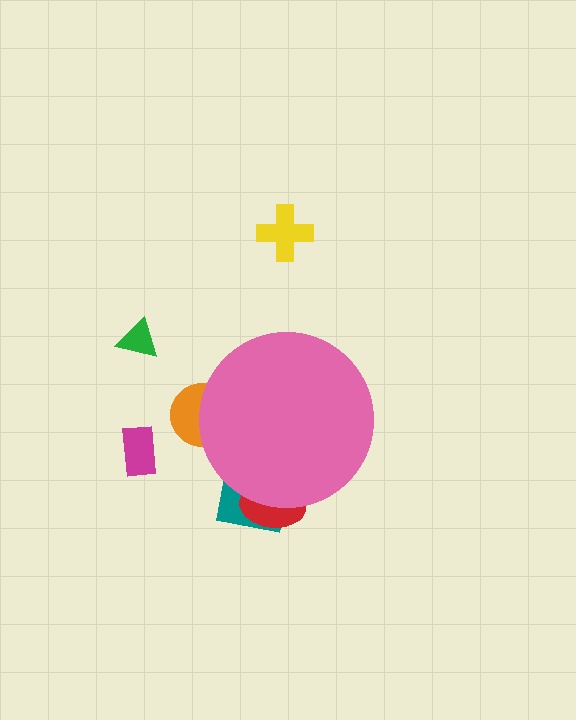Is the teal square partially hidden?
Yes, the teal square is partially hidden behind the pink circle.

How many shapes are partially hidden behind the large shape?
3 shapes are partially hidden.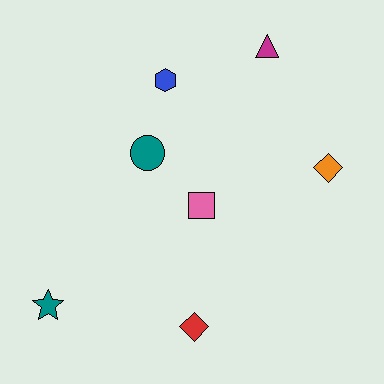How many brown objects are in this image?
There are no brown objects.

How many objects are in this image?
There are 7 objects.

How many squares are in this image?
There is 1 square.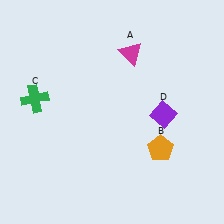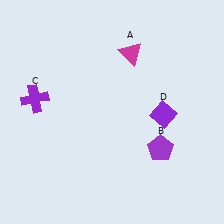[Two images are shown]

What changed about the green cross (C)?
In Image 1, C is green. In Image 2, it changed to purple.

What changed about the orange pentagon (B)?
In Image 1, B is orange. In Image 2, it changed to purple.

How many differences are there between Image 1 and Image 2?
There are 2 differences between the two images.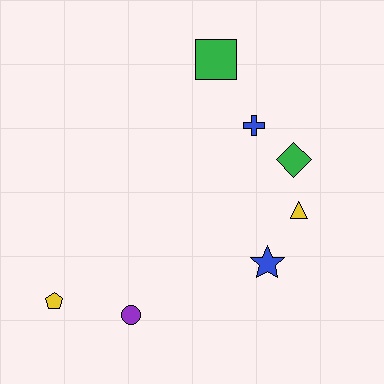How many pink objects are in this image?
There are no pink objects.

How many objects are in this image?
There are 7 objects.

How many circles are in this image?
There is 1 circle.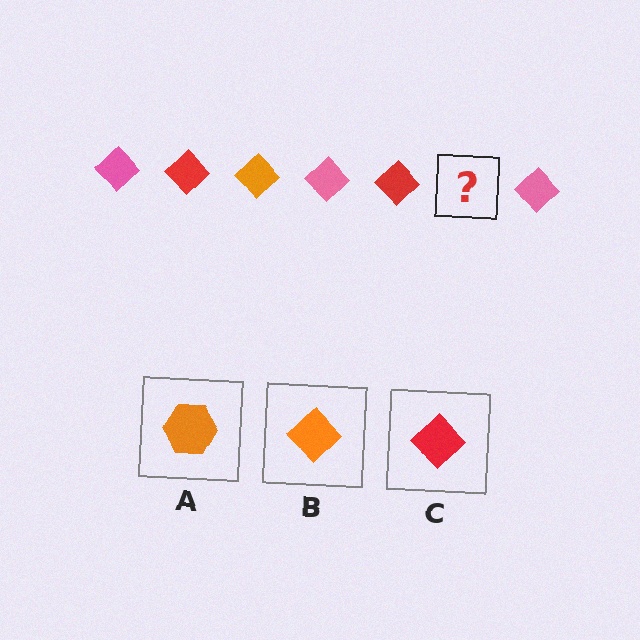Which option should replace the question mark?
Option B.